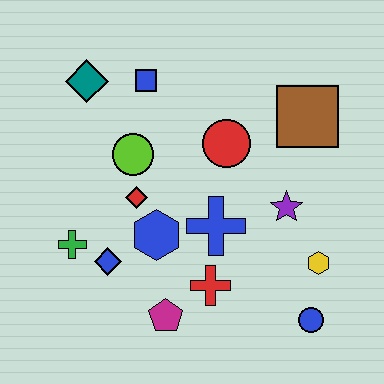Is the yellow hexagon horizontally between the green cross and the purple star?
No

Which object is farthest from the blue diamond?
The brown square is farthest from the blue diamond.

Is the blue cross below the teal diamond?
Yes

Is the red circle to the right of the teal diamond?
Yes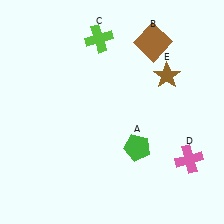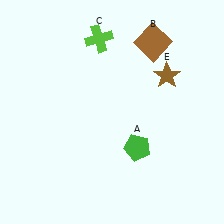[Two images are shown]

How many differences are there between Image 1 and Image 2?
There is 1 difference between the two images.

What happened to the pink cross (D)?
The pink cross (D) was removed in Image 2. It was in the bottom-right area of Image 1.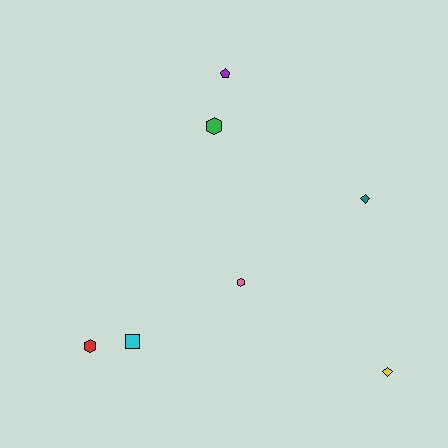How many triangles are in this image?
There are no triangles.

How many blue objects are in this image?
There are no blue objects.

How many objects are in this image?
There are 7 objects.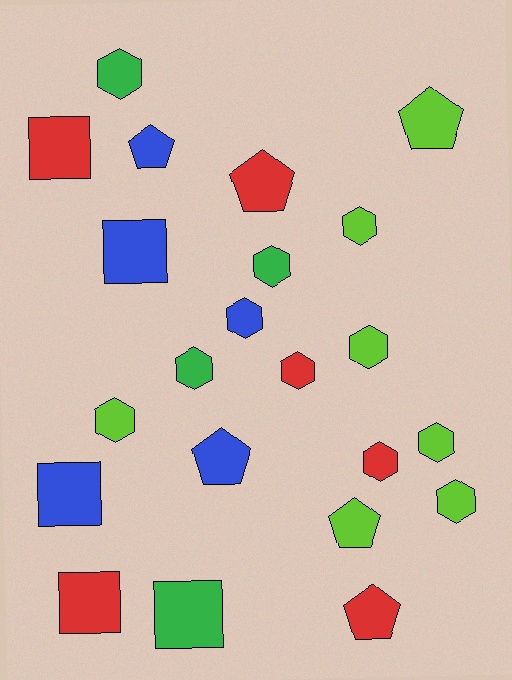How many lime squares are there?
There are no lime squares.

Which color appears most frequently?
Lime, with 7 objects.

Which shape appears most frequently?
Hexagon, with 11 objects.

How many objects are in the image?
There are 22 objects.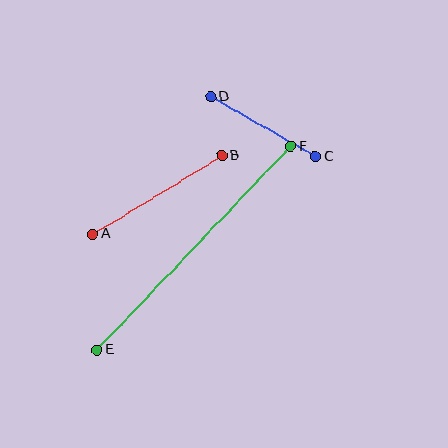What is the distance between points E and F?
The distance is approximately 281 pixels.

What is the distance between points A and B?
The distance is approximately 151 pixels.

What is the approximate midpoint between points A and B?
The midpoint is at approximately (157, 195) pixels.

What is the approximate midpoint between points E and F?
The midpoint is at approximately (194, 248) pixels.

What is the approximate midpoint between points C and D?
The midpoint is at approximately (263, 126) pixels.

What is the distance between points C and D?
The distance is approximately 121 pixels.